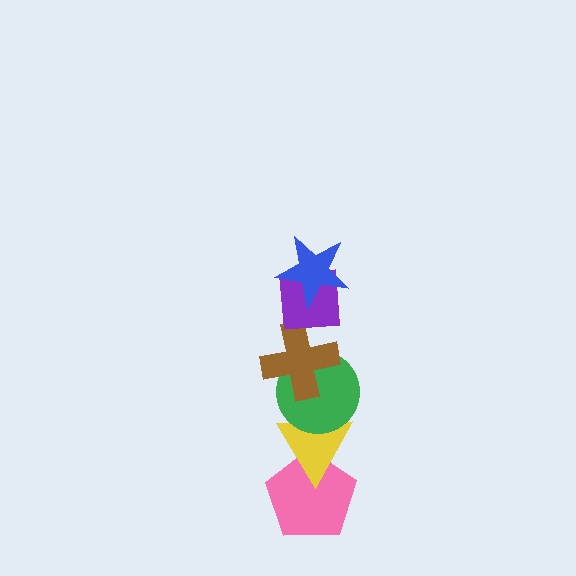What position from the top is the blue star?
The blue star is 1st from the top.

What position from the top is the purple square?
The purple square is 2nd from the top.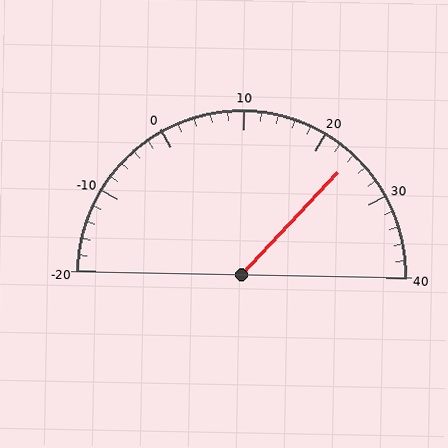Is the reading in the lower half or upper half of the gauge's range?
The reading is in the upper half of the range (-20 to 40).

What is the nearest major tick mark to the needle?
The nearest major tick mark is 20.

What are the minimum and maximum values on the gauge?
The gauge ranges from -20 to 40.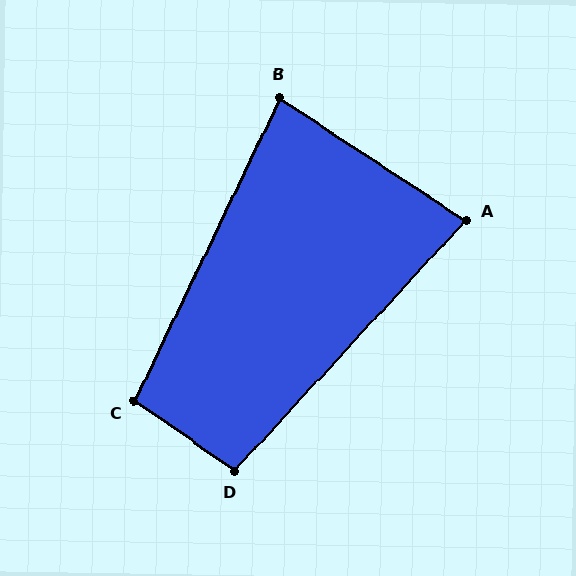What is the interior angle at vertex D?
Approximately 98 degrees (obtuse).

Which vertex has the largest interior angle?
C, at approximately 99 degrees.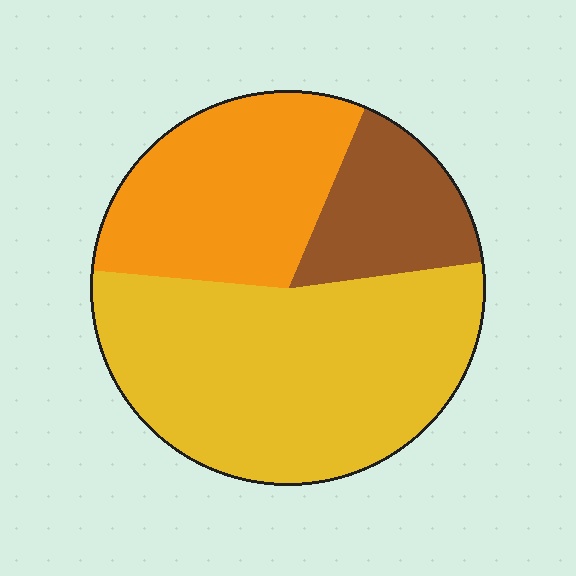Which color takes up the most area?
Yellow, at roughly 55%.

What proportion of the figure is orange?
Orange takes up about one third (1/3) of the figure.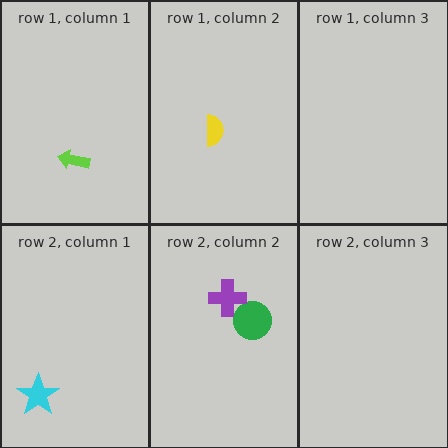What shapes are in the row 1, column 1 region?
The lime arrow.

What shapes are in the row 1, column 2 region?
The yellow semicircle.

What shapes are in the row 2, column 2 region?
The green circle, the purple cross.